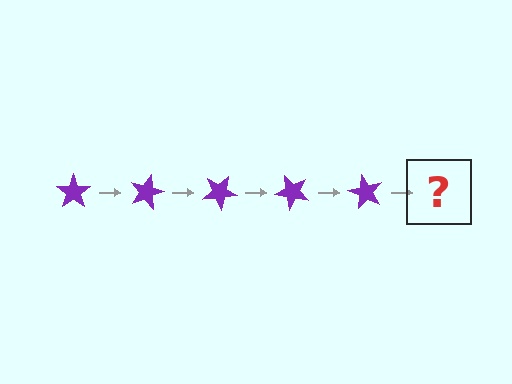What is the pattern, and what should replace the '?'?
The pattern is that the star rotates 15 degrees each step. The '?' should be a purple star rotated 75 degrees.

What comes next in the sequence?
The next element should be a purple star rotated 75 degrees.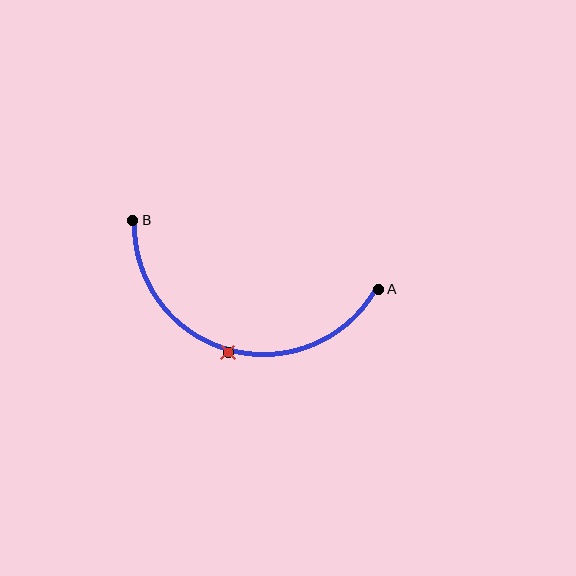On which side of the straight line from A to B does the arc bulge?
The arc bulges below the straight line connecting A and B.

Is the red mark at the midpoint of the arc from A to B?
Yes. The red mark lies on the arc at equal arc-length from both A and B — it is the arc midpoint.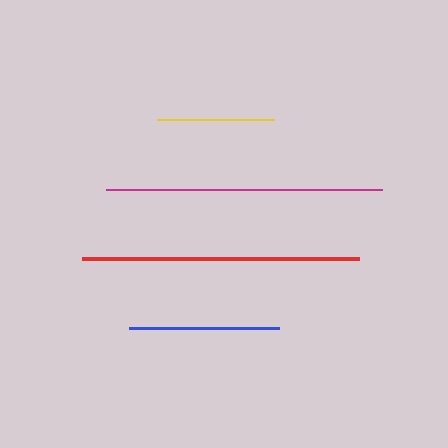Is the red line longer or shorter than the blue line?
The red line is longer than the blue line.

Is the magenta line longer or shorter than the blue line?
The magenta line is longer than the blue line.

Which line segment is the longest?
The red line is the longest at approximately 277 pixels.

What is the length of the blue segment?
The blue segment is approximately 150 pixels long.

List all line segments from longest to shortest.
From longest to shortest: red, magenta, blue, yellow.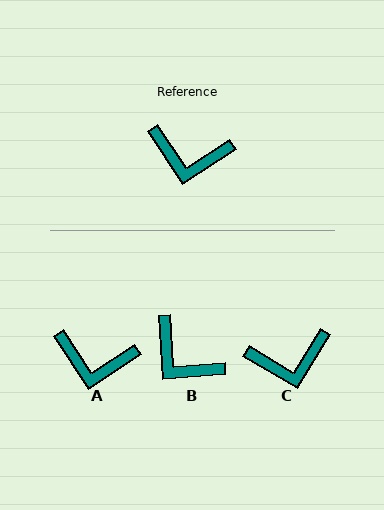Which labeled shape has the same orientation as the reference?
A.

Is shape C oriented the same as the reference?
No, it is off by about 25 degrees.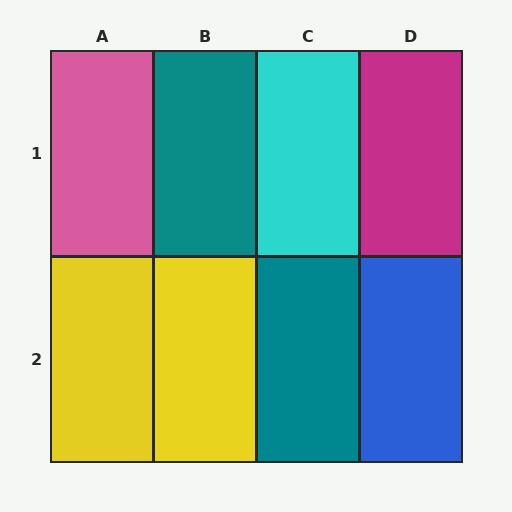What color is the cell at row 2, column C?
Teal.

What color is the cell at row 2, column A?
Yellow.